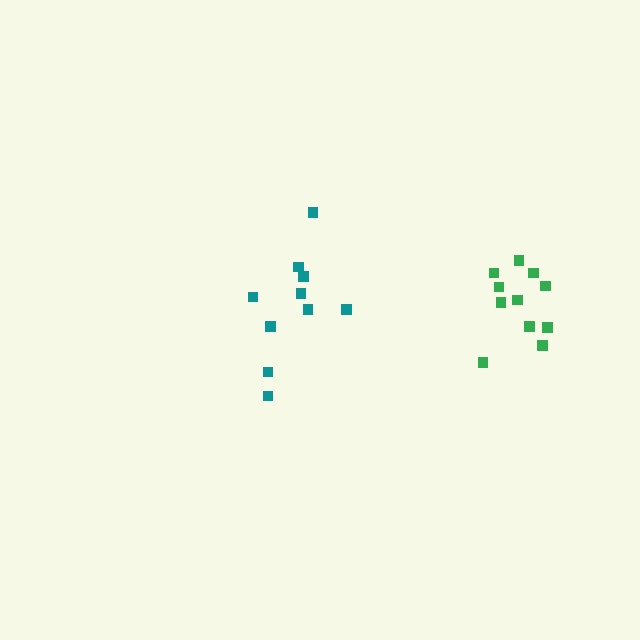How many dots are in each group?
Group 1: 10 dots, Group 2: 11 dots (21 total).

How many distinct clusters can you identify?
There are 2 distinct clusters.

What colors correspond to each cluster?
The clusters are colored: teal, green.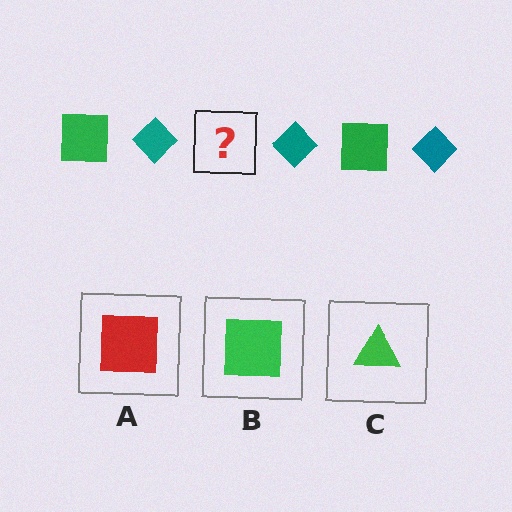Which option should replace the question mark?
Option B.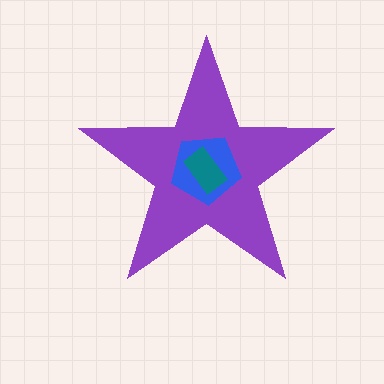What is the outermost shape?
The purple star.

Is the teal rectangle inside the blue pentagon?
Yes.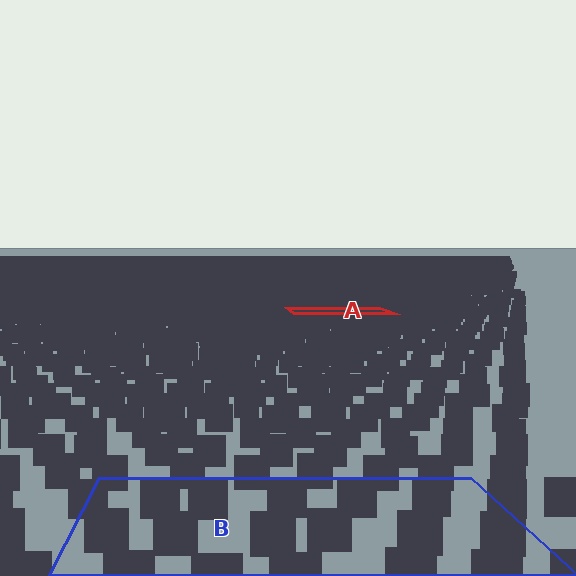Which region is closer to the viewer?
Region B is closer. The texture elements there are larger and more spread out.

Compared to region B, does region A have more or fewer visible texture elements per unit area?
Region A has more texture elements per unit area — they are packed more densely because it is farther away.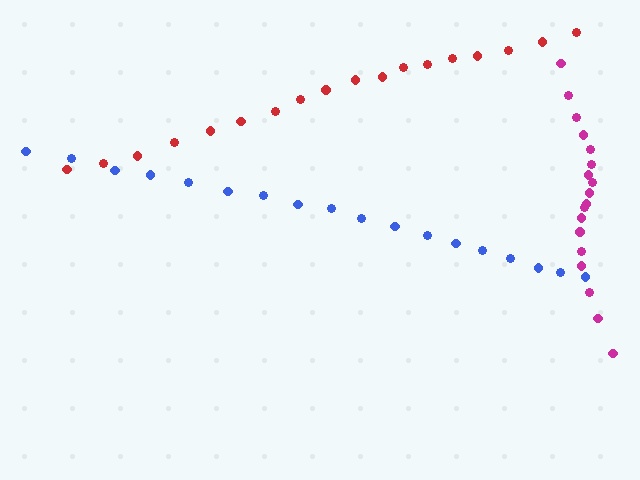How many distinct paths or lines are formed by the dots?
There are 3 distinct paths.